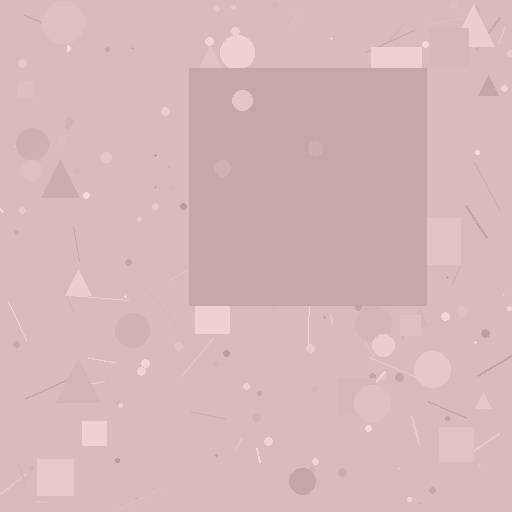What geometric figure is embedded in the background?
A square is embedded in the background.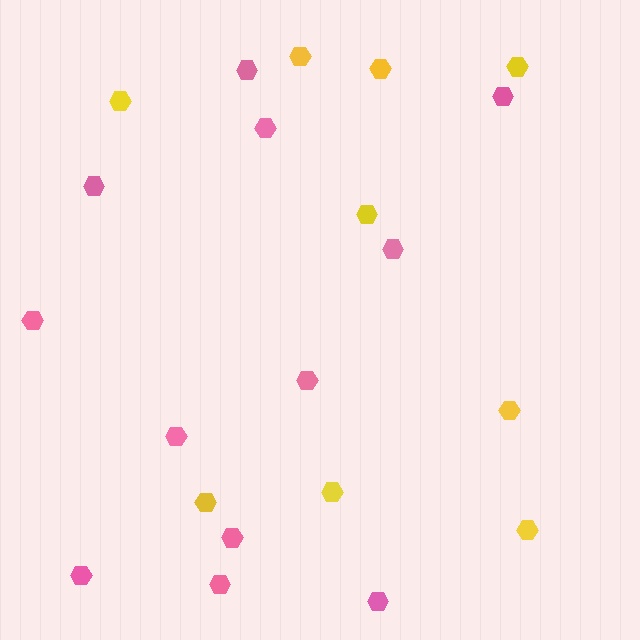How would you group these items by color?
There are 2 groups: one group of pink hexagons (12) and one group of yellow hexagons (9).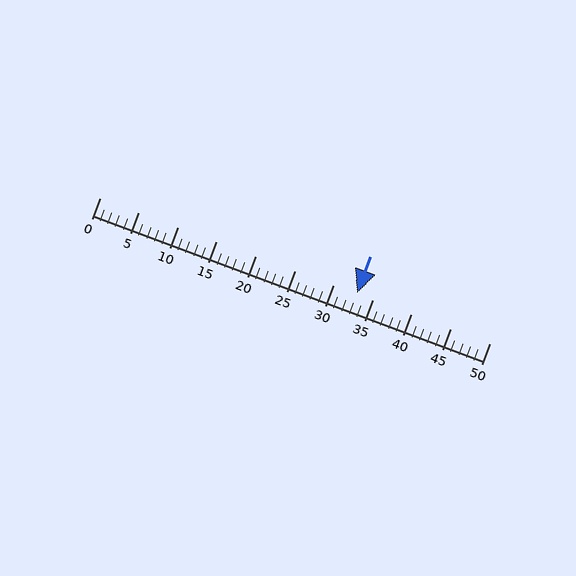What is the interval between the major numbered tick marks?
The major tick marks are spaced 5 units apart.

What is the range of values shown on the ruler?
The ruler shows values from 0 to 50.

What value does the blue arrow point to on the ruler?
The blue arrow points to approximately 33.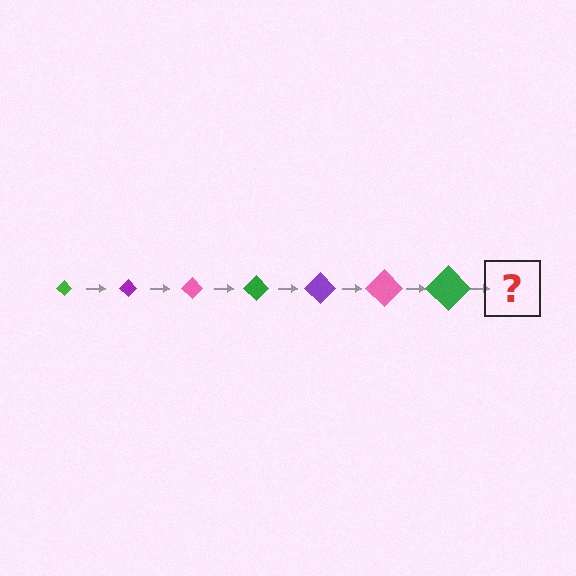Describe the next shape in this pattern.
It should be a purple diamond, larger than the previous one.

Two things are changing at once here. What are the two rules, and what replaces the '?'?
The two rules are that the diamond grows larger each step and the color cycles through green, purple, and pink. The '?' should be a purple diamond, larger than the previous one.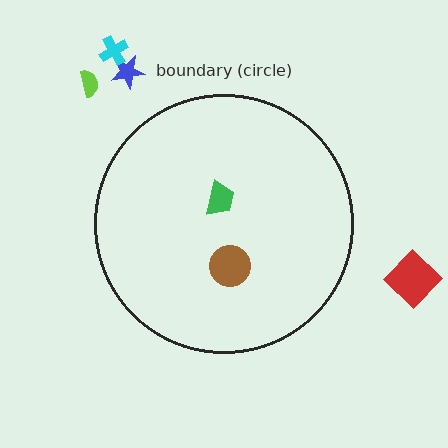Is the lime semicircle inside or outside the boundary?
Outside.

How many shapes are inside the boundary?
2 inside, 4 outside.